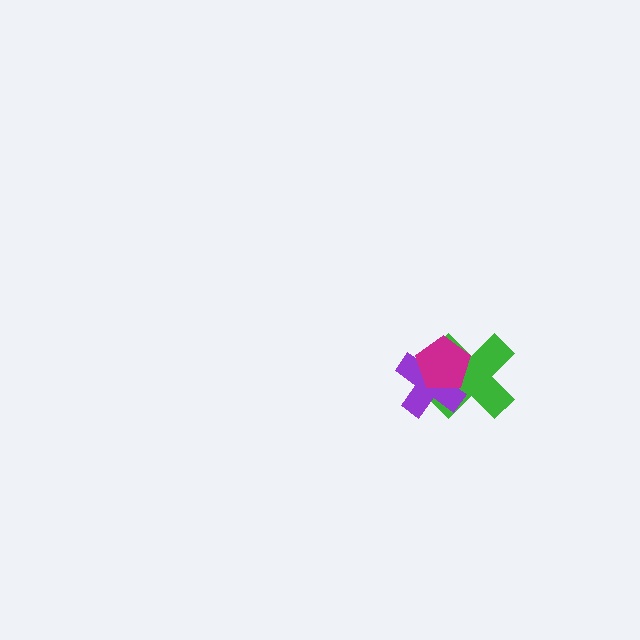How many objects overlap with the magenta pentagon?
2 objects overlap with the magenta pentagon.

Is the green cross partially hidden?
Yes, it is partially covered by another shape.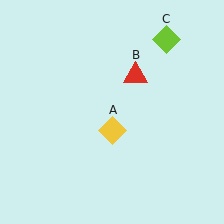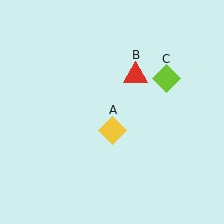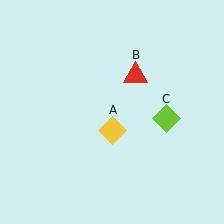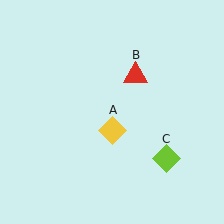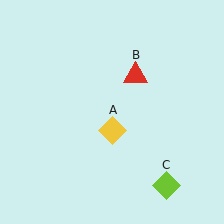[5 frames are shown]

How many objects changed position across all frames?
1 object changed position: lime diamond (object C).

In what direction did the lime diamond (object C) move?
The lime diamond (object C) moved down.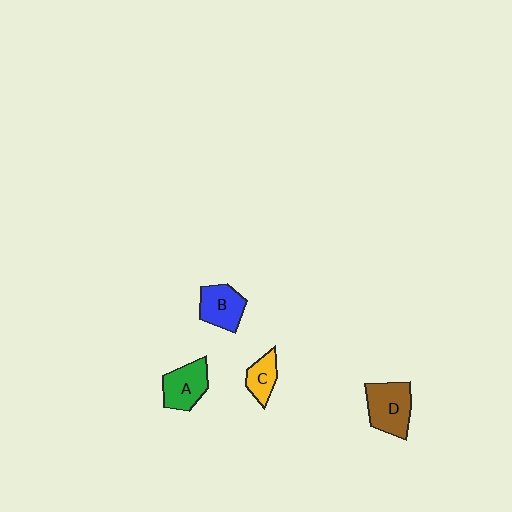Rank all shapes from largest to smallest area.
From largest to smallest: D (brown), A (green), B (blue), C (yellow).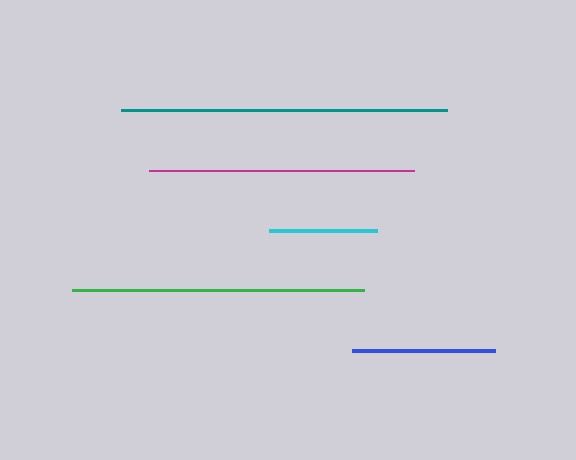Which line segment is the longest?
The teal line is the longest at approximately 327 pixels.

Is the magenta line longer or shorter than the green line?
The green line is longer than the magenta line.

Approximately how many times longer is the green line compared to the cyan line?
The green line is approximately 2.7 times the length of the cyan line.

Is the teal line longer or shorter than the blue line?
The teal line is longer than the blue line.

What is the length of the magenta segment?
The magenta segment is approximately 265 pixels long.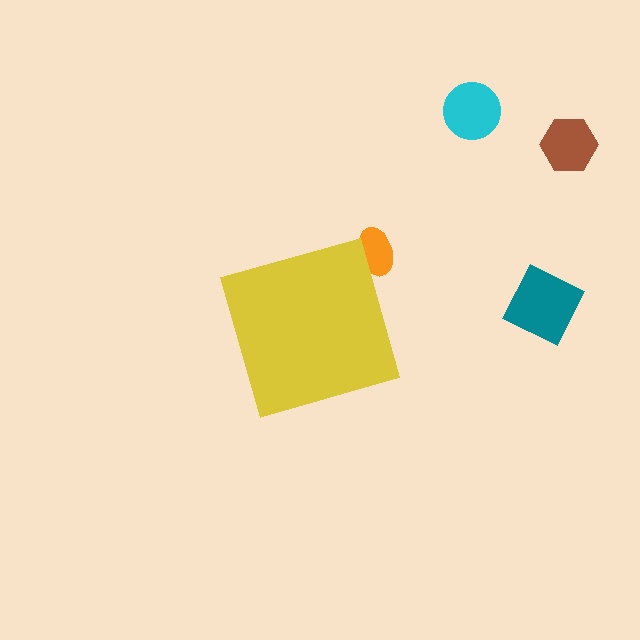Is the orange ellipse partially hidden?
Yes, the orange ellipse is partially hidden behind the yellow diamond.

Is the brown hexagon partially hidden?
No, the brown hexagon is fully visible.